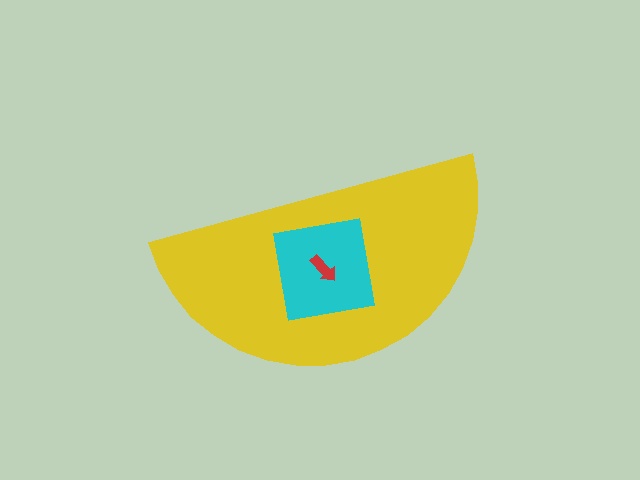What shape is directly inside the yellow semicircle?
The cyan square.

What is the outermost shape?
The yellow semicircle.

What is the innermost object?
The red arrow.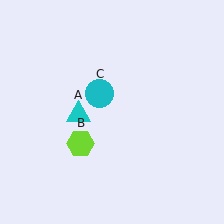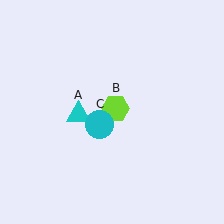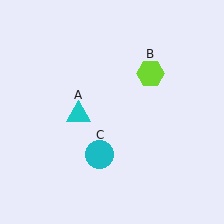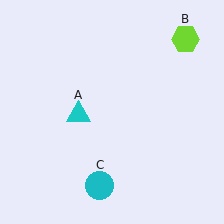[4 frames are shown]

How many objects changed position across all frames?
2 objects changed position: lime hexagon (object B), cyan circle (object C).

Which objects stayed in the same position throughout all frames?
Cyan triangle (object A) remained stationary.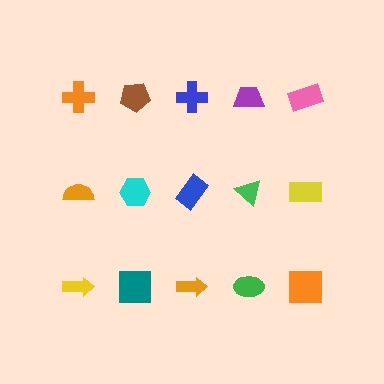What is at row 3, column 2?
A teal square.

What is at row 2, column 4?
A green triangle.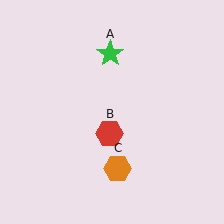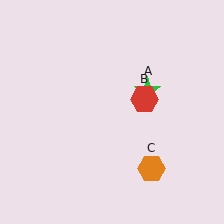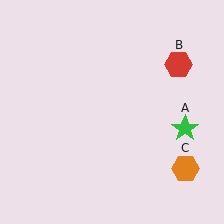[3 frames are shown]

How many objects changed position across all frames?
3 objects changed position: green star (object A), red hexagon (object B), orange hexagon (object C).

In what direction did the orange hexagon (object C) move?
The orange hexagon (object C) moved right.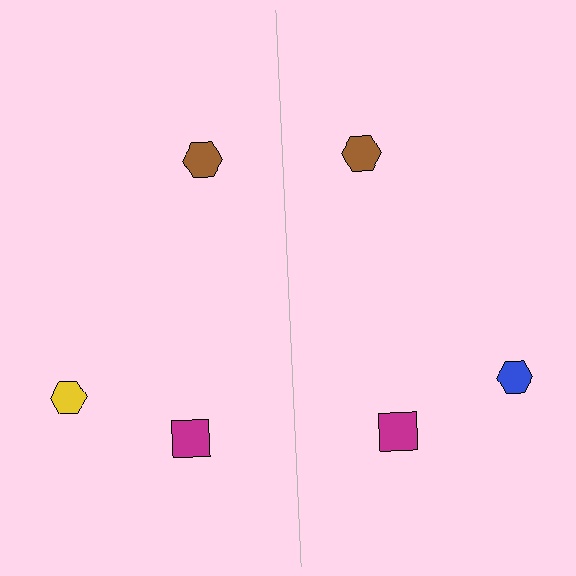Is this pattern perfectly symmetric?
No, the pattern is not perfectly symmetric. The blue hexagon on the right side breaks the symmetry — its mirror counterpart is yellow.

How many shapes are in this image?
There are 6 shapes in this image.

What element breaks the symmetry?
The blue hexagon on the right side breaks the symmetry — its mirror counterpart is yellow.